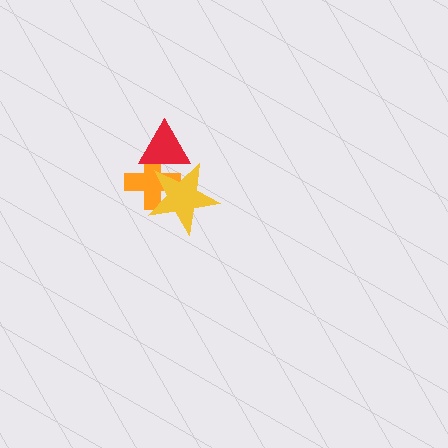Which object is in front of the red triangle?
The yellow star is in front of the red triangle.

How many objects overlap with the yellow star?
2 objects overlap with the yellow star.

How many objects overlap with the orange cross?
2 objects overlap with the orange cross.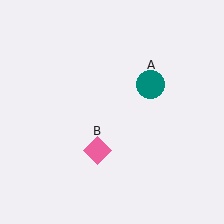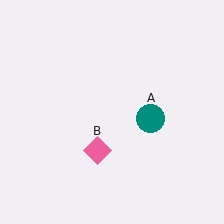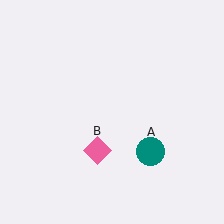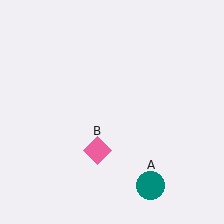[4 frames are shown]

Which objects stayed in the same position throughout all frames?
Pink diamond (object B) remained stationary.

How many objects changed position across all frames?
1 object changed position: teal circle (object A).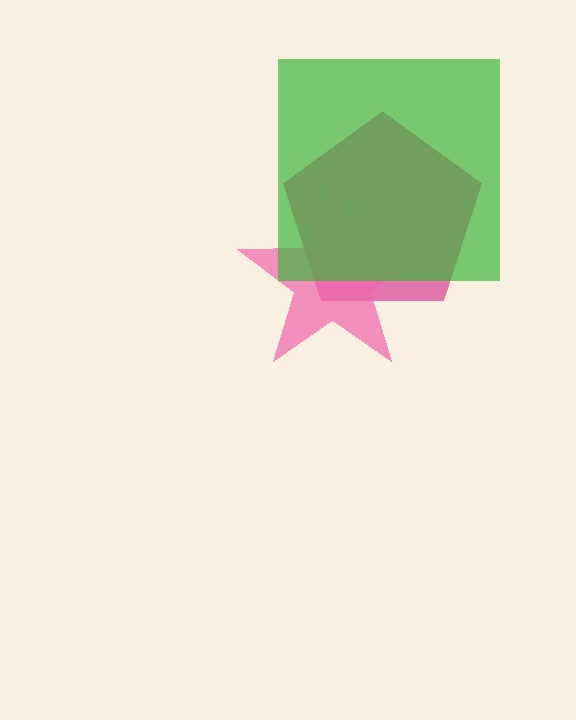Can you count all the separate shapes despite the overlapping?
Yes, there are 3 separate shapes.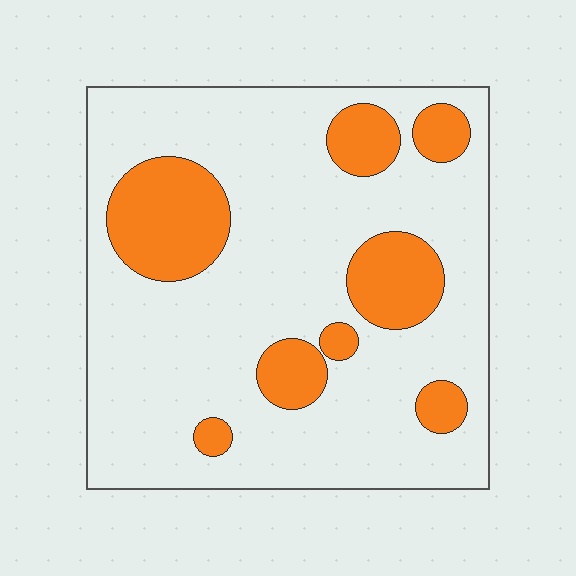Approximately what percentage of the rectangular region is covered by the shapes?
Approximately 20%.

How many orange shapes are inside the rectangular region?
8.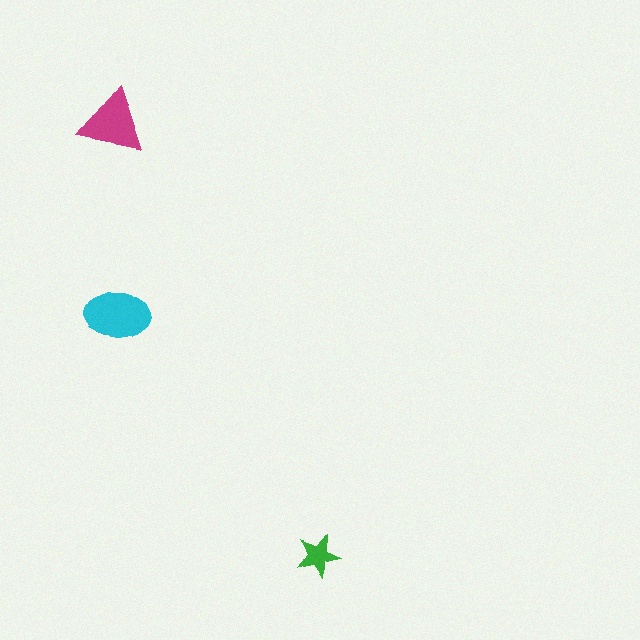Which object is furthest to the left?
The magenta triangle is leftmost.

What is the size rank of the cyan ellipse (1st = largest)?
1st.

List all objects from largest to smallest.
The cyan ellipse, the magenta triangle, the green star.